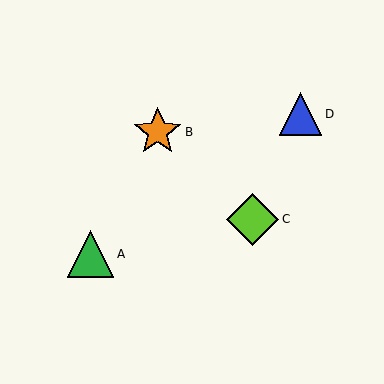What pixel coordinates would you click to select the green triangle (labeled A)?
Click at (90, 254) to select the green triangle A.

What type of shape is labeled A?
Shape A is a green triangle.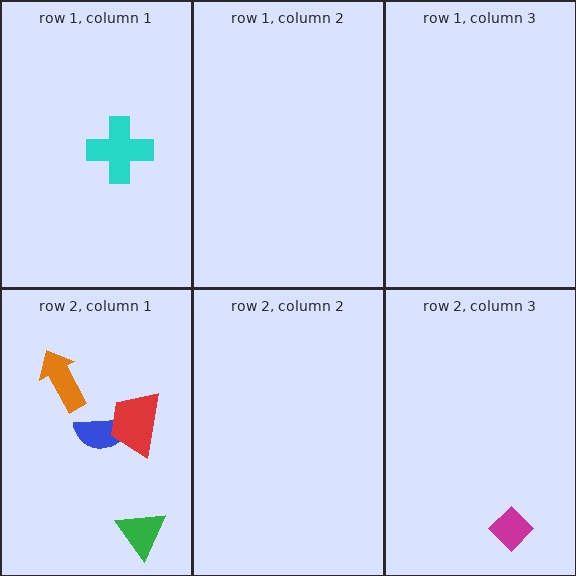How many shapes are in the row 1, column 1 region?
1.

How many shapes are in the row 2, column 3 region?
1.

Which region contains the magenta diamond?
The row 2, column 3 region.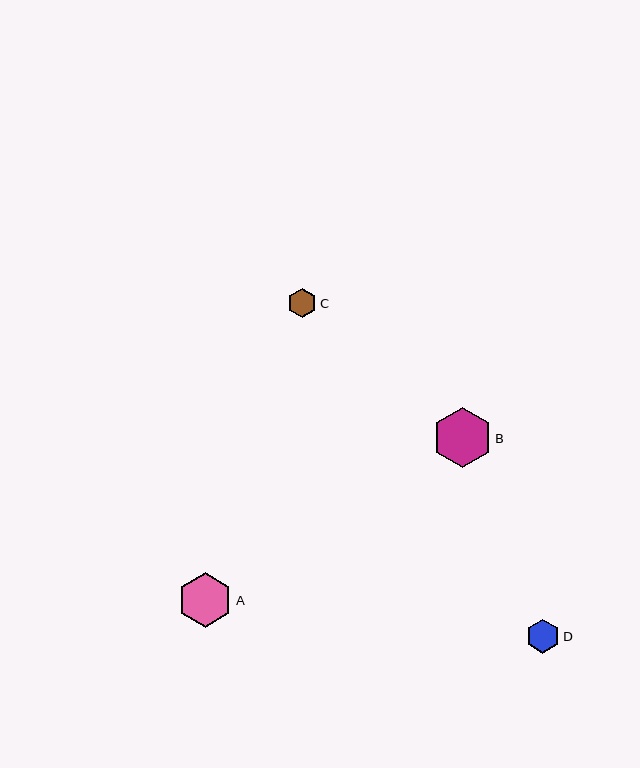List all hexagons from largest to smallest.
From largest to smallest: B, A, D, C.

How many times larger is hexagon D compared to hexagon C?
Hexagon D is approximately 1.2 times the size of hexagon C.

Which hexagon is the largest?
Hexagon B is the largest with a size of approximately 60 pixels.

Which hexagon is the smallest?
Hexagon C is the smallest with a size of approximately 29 pixels.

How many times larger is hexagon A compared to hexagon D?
Hexagon A is approximately 1.6 times the size of hexagon D.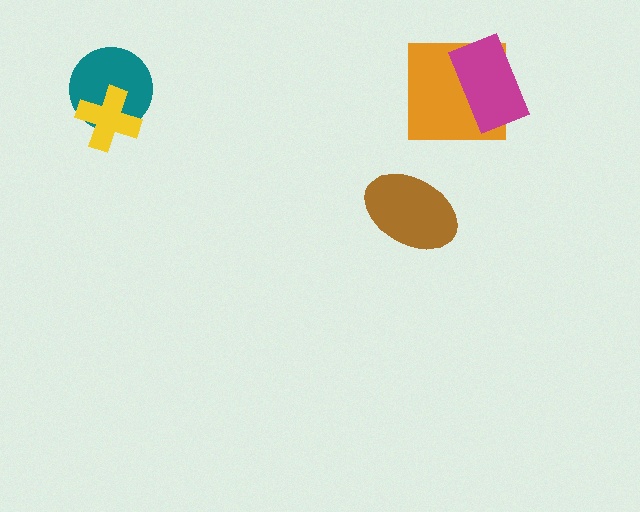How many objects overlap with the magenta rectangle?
1 object overlaps with the magenta rectangle.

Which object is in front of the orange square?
The magenta rectangle is in front of the orange square.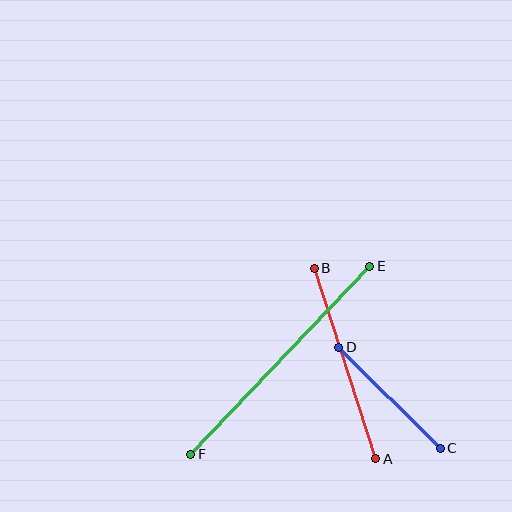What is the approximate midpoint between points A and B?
The midpoint is at approximately (345, 363) pixels.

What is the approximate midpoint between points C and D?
The midpoint is at approximately (389, 398) pixels.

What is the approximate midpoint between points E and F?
The midpoint is at approximately (280, 360) pixels.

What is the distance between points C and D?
The distance is approximately 143 pixels.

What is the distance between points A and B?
The distance is approximately 200 pixels.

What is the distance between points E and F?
The distance is approximately 260 pixels.